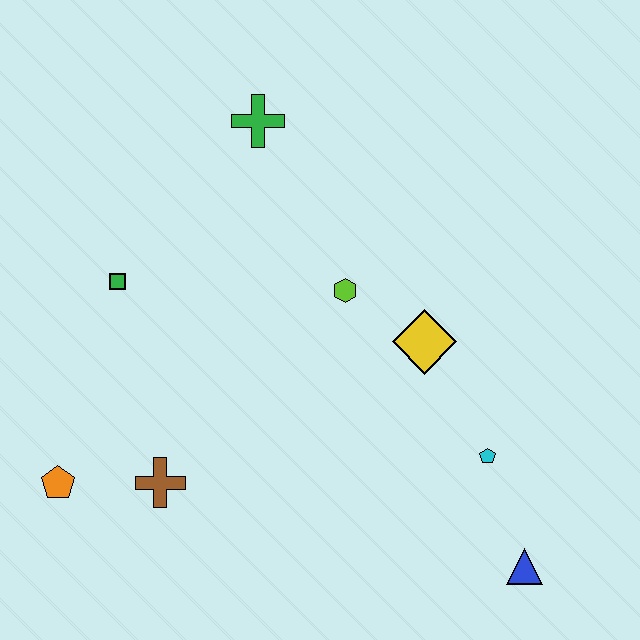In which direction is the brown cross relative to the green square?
The brown cross is below the green square.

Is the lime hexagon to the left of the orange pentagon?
No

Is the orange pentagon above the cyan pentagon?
No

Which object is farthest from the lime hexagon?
The orange pentagon is farthest from the lime hexagon.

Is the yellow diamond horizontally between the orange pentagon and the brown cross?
No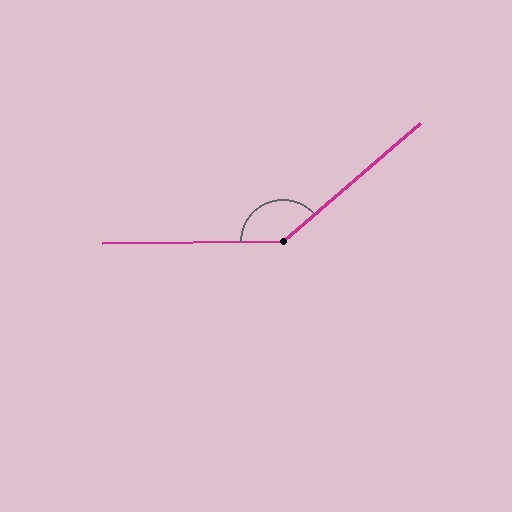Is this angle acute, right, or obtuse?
It is obtuse.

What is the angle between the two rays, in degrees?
Approximately 140 degrees.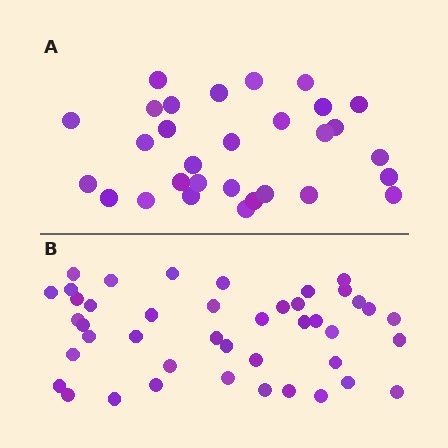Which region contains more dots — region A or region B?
Region B (the bottom region) has more dots.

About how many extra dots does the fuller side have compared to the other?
Region B has approximately 15 more dots than region A.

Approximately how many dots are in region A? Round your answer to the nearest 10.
About 30 dots.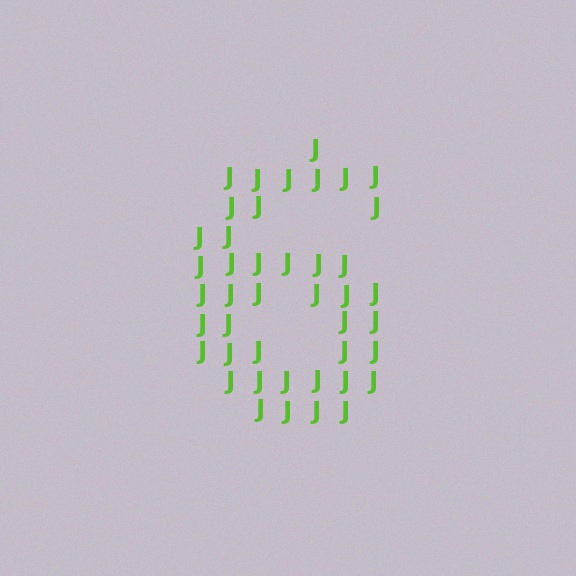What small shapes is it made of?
It is made of small letter J's.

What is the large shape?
The large shape is the digit 6.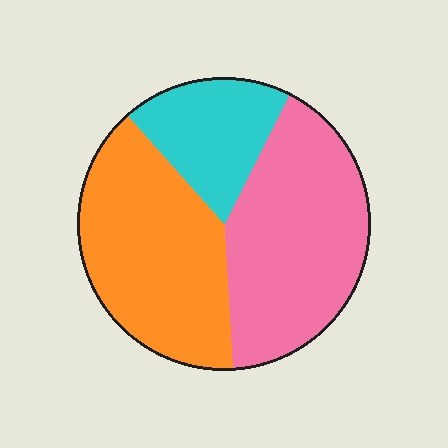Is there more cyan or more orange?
Orange.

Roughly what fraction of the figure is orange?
Orange takes up about two fifths (2/5) of the figure.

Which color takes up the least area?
Cyan, at roughly 20%.